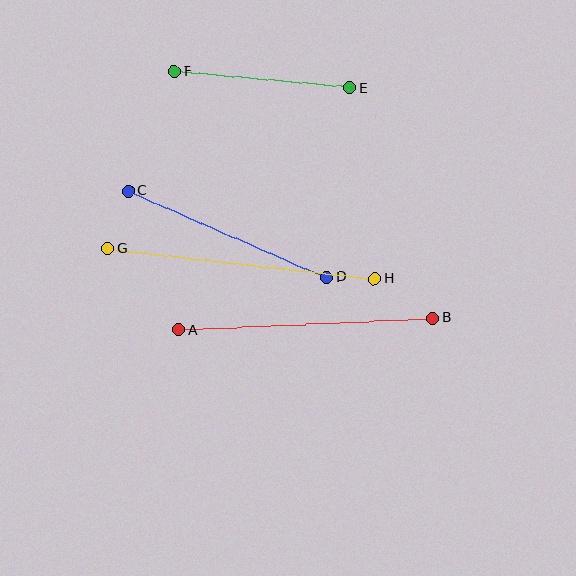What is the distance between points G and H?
The distance is approximately 269 pixels.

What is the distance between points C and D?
The distance is approximately 216 pixels.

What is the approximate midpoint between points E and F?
The midpoint is at approximately (262, 80) pixels.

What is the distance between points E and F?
The distance is approximately 177 pixels.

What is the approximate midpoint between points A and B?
The midpoint is at approximately (306, 324) pixels.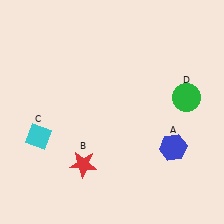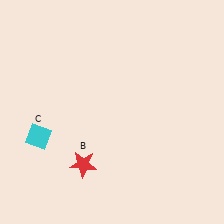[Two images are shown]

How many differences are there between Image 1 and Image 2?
There are 2 differences between the two images.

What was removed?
The blue hexagon (A), the green circle (D) were removed in Image 2.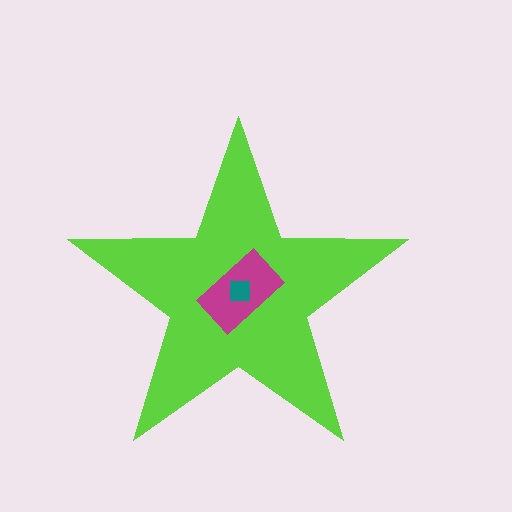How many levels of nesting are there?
3.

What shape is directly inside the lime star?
The magenta rectangle.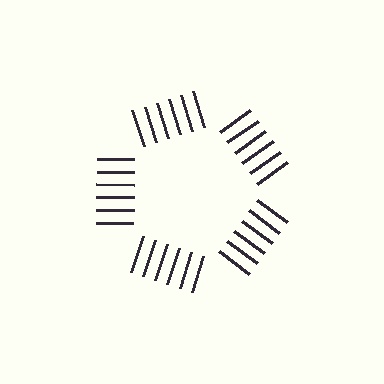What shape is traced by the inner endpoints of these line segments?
An illusory pentagon — the line segments terminate on its edges but no continuous stroke is drawn.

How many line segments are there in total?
30 — 6 along each of the 5 edges.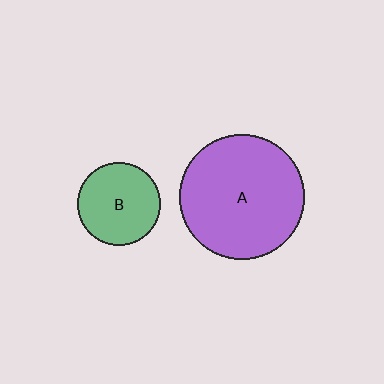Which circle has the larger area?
Circle A (purple).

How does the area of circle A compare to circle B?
Approximately 2.3 times.